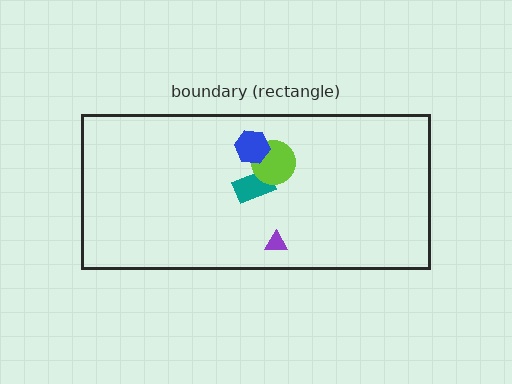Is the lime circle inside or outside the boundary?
Inside.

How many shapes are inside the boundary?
4 inside, 0 outside.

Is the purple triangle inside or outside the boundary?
Inside.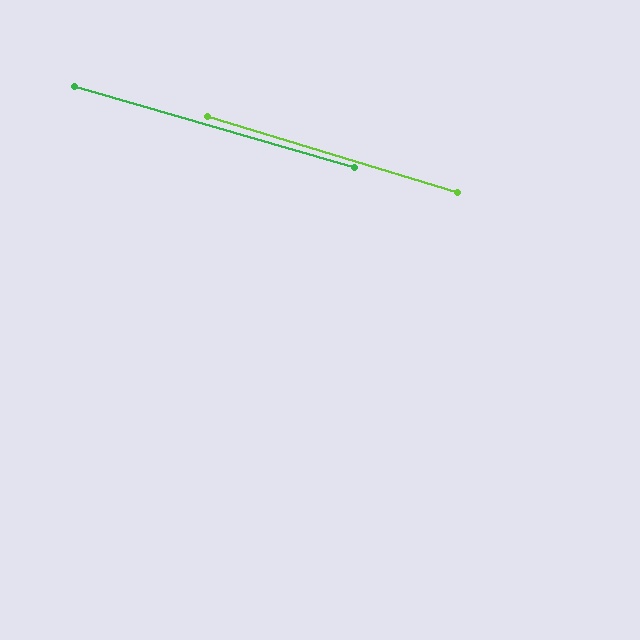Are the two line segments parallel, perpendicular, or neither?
Parallel — their directions differ by only 0.8°.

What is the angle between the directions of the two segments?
Approximately 1 degree.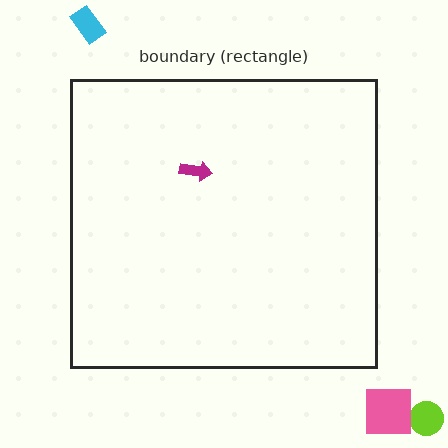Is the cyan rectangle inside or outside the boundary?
Outside.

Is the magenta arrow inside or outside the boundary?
Inside.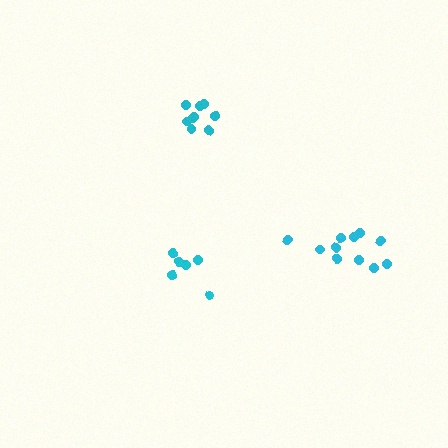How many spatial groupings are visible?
There are 3 spatial groupings.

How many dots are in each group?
Group 1: 11 dots, Group 2: 6 dots, Group 3: 9 dots (26 total).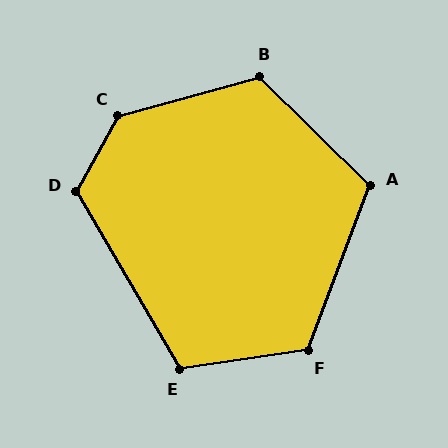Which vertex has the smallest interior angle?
E, at approximately 112 degrees.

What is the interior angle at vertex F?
Approximately 119 degrees (obtuse).